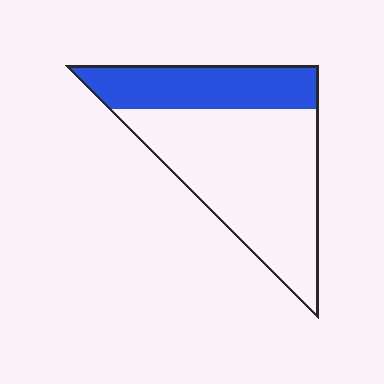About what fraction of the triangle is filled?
About one third (1/3).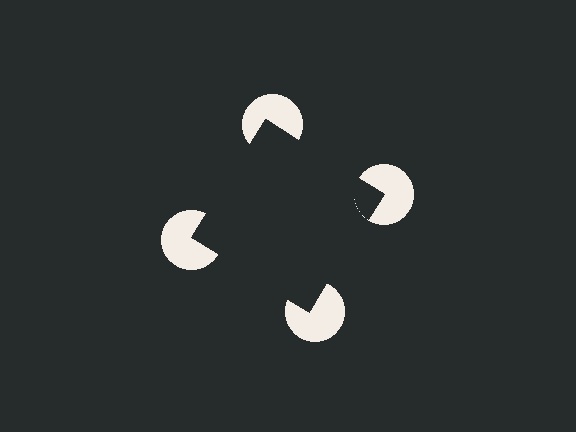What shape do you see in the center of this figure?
An illusory square — its edges are inferred from the aligned wedge cuts in the pac-man discs, not physically drawn.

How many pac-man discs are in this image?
There are 4 — one at each vertex of the illusory square.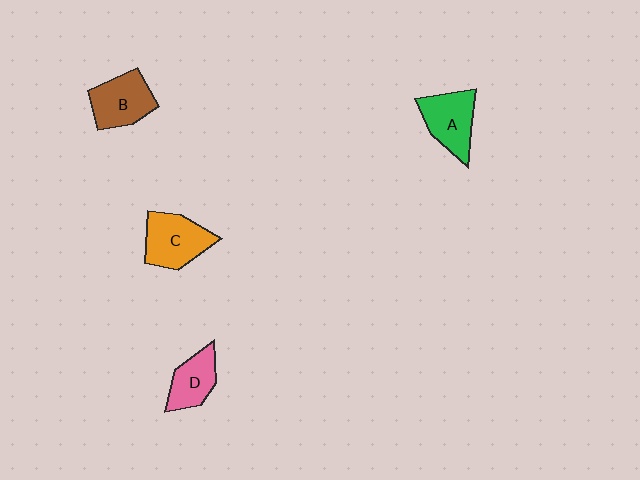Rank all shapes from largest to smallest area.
From largest to smallest: C (orange), B (brown), A (green), D (pink).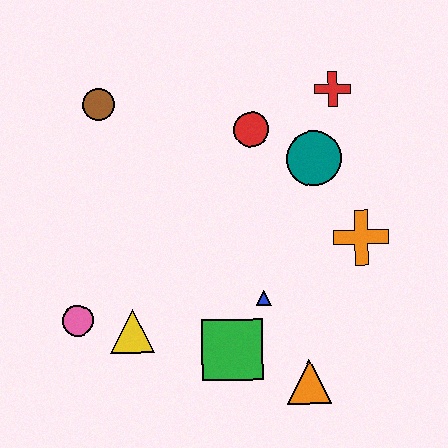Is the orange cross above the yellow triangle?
Yes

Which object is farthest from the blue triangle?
The brown circle is farthest from the blue triangle.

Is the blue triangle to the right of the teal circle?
No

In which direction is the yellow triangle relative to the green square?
The yellow triangle is to the left of the green square.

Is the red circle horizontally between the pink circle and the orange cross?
Yes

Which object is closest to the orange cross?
The teal circle is closest to the orange cross.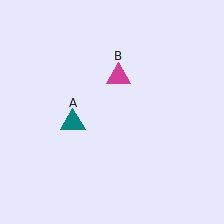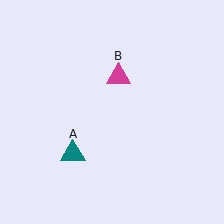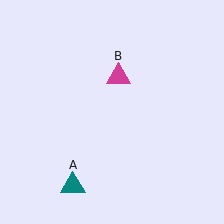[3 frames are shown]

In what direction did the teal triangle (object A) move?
The teal triangle (object A) moved down.